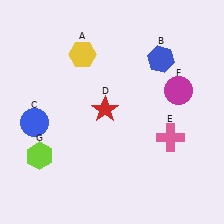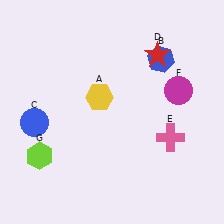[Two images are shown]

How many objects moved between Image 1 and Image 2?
2 objects moved between the two images.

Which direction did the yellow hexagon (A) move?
The yellow hexagon (A) moved down.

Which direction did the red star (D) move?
The red star (D) moved up.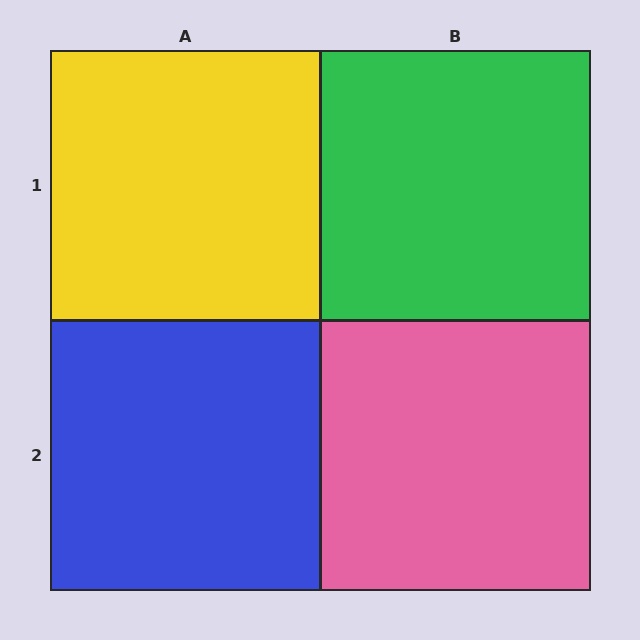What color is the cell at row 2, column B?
Pink.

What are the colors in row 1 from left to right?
Yellow, green.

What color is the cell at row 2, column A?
Blue.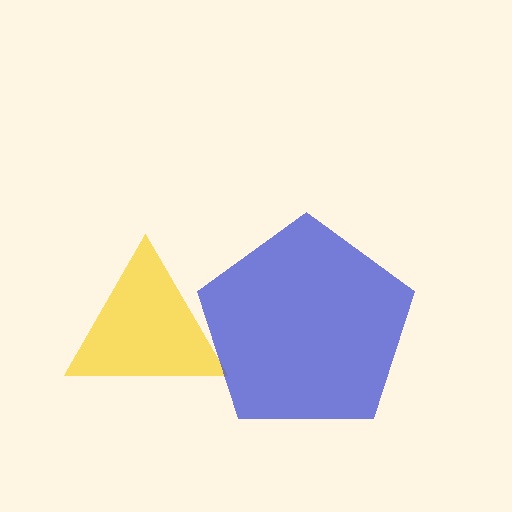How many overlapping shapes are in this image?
There are 2 overlapping shapes in the image.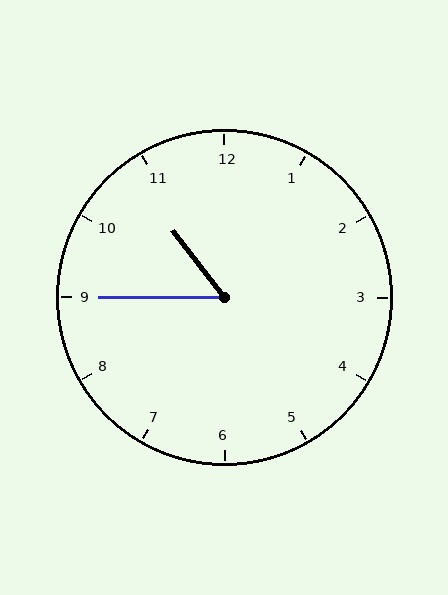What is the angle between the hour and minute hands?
Approximately 52 degrees.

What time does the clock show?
10:45.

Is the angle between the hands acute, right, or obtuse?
It is acute.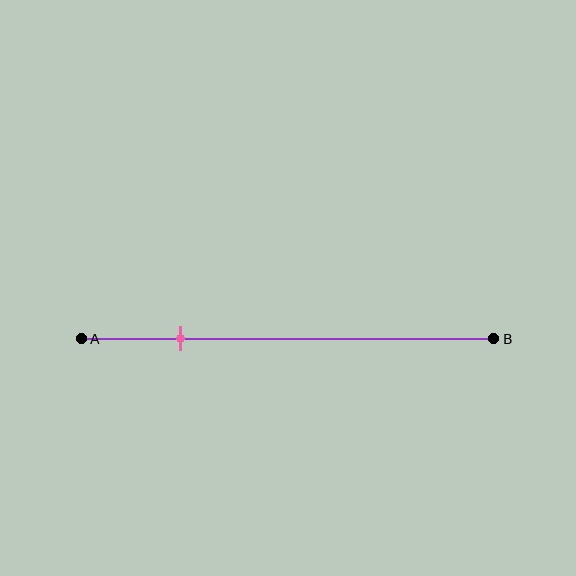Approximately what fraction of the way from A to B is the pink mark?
The pink mark is approximately 25% of the way from A to B.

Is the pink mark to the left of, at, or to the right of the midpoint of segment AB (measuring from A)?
The pink mark is to the left of the midpoint of segment AB.